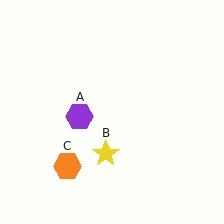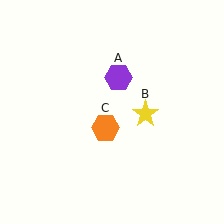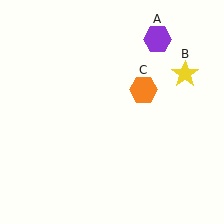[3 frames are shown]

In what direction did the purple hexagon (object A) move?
The purple hexagon (object A) moved up and to the right.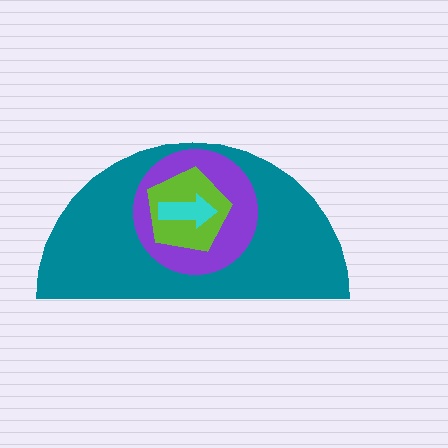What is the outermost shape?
The teal semicircle.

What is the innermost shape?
The cyan arrow.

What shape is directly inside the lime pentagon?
The cyan arrow.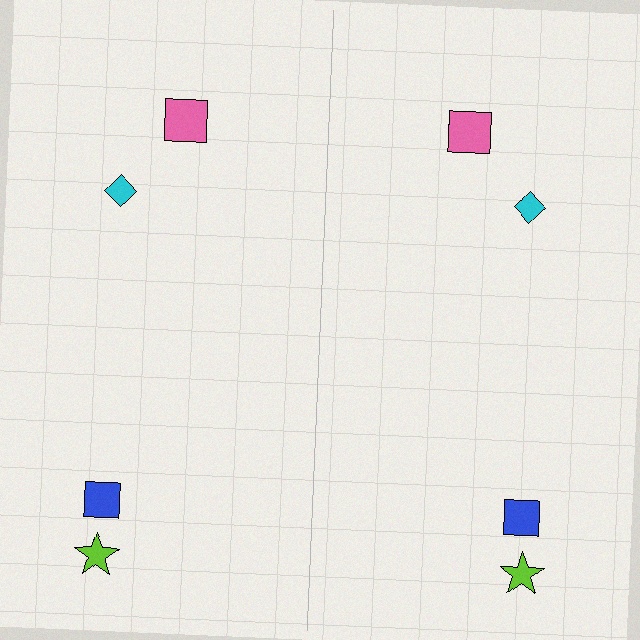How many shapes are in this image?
There are 8 shapes in this image.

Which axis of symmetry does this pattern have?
The pattern has a vertical axis of symmetry running through the center of the image.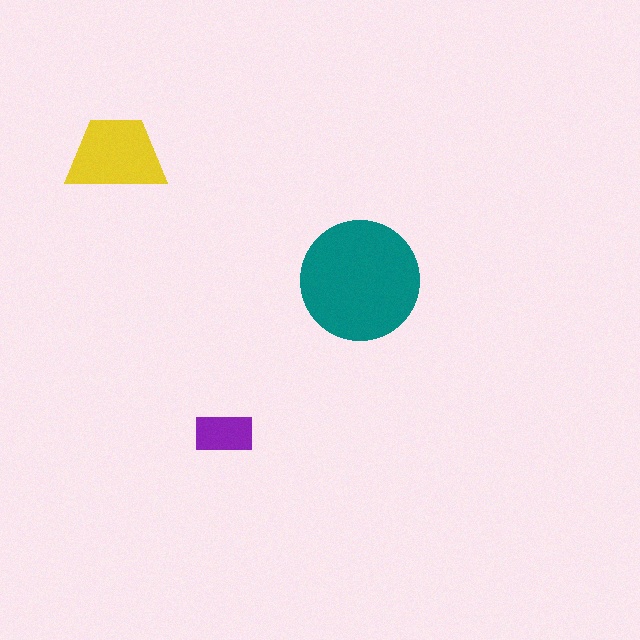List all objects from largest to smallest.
The teal circle, the yellow trapezoid, the purple rectangle.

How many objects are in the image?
There are 3 objects in the image.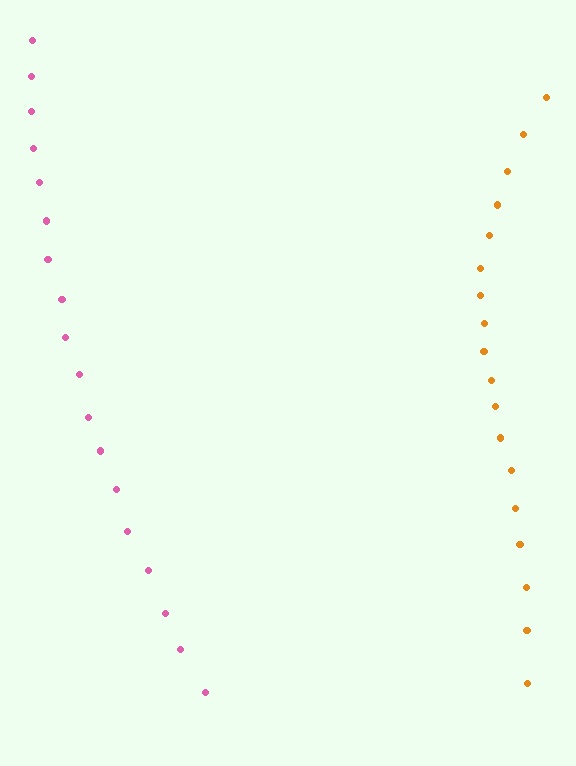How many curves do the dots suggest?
There are 2 distinct paths.